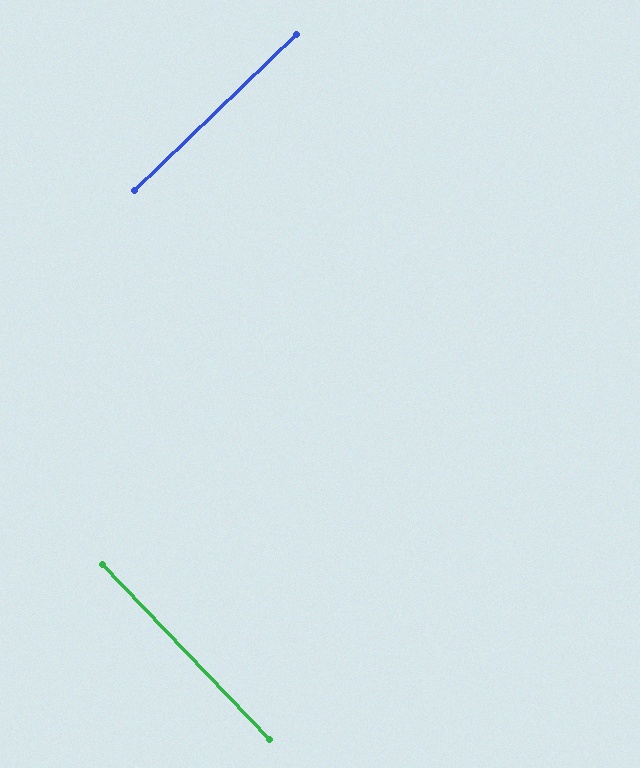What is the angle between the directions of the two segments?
Approximately 90 degrees.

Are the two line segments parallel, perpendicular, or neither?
Perpendicular — they meet at approximately 90°.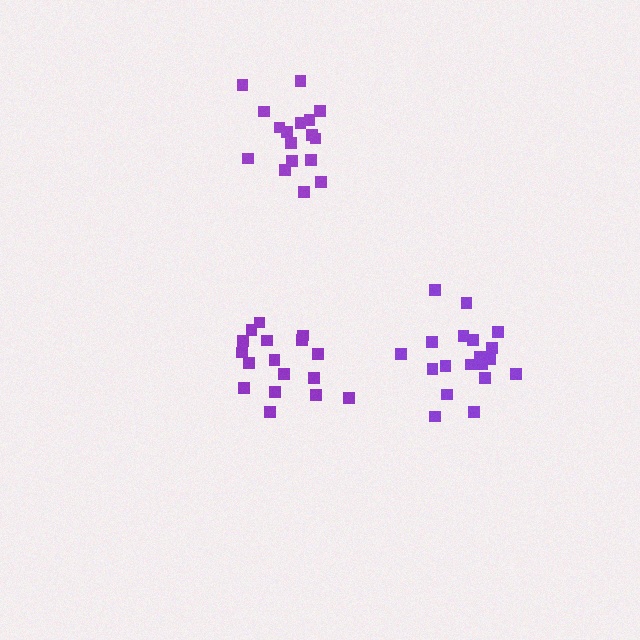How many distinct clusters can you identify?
There are 3 distinct clusters.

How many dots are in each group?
Group 1: 19 dots, Group 2: 18 dots, Group 3: 17 dots (54 total).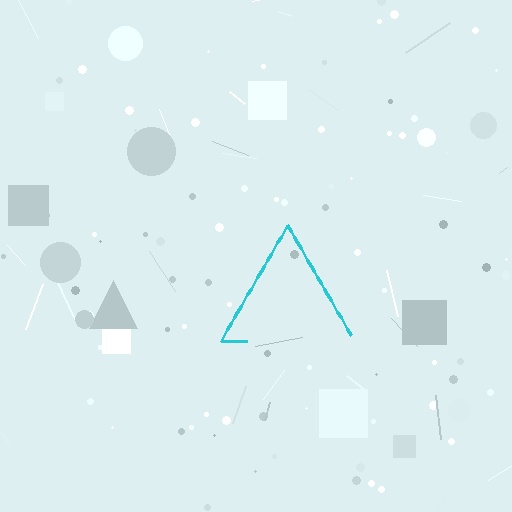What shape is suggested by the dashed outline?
The dashed outline suggests a triangle.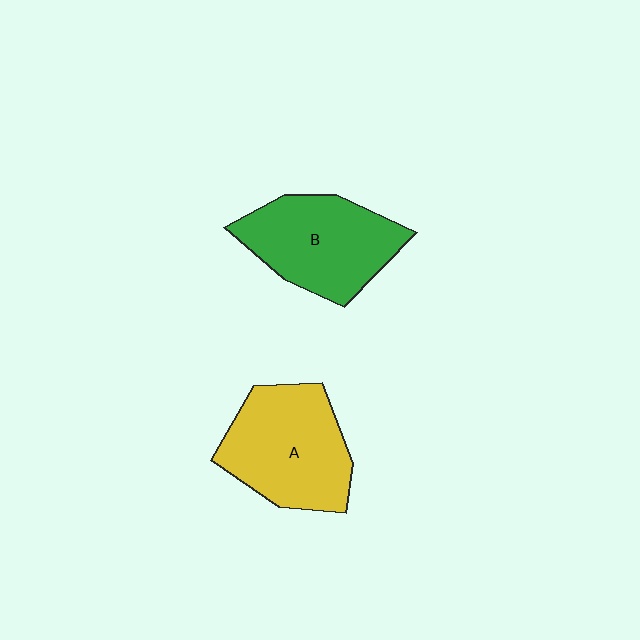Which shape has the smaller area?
Shape B (green).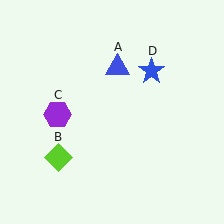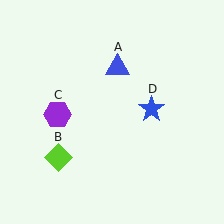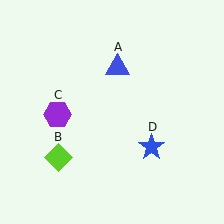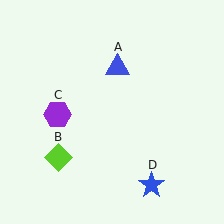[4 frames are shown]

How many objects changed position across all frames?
1 object changed position: blue star (object D).